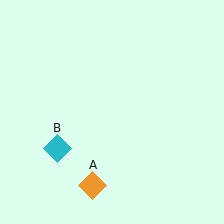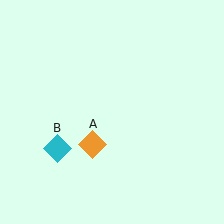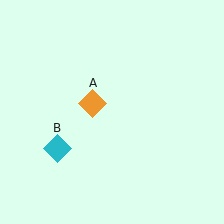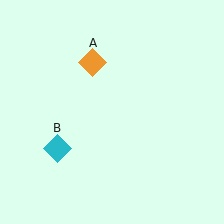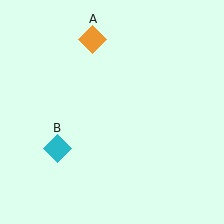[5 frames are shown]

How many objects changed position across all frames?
1 object changed position: orange diamond (object A).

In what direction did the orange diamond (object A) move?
The orange diamond (object A) moved up.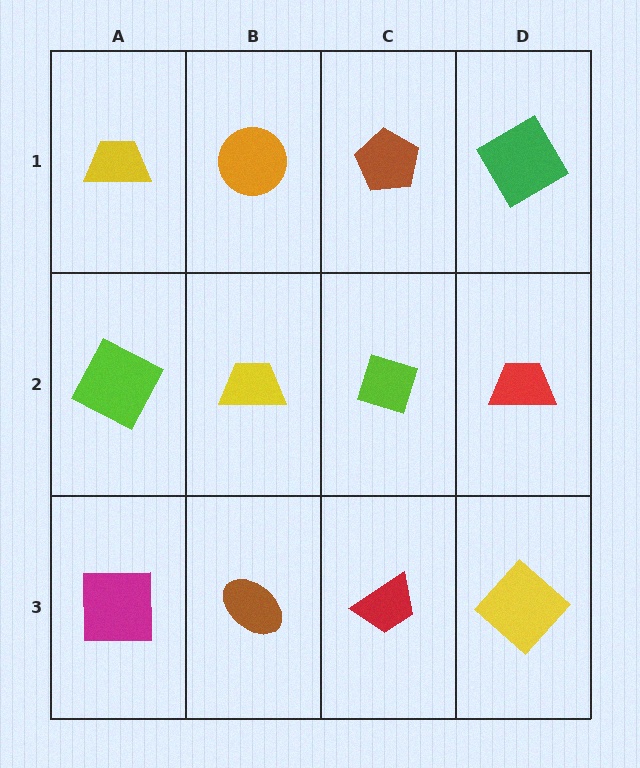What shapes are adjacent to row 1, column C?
A lime diamond (row 2, column C), an orange circle (row 1, column B), a green diamond (row 1, column D).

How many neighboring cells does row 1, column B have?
3.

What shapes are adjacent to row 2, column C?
A brown pentagon (row 1, column C), a red trapezoid (row 3, column C), a yellow trapezoid (row 2, column B), a red trapezoid (row 2, column D).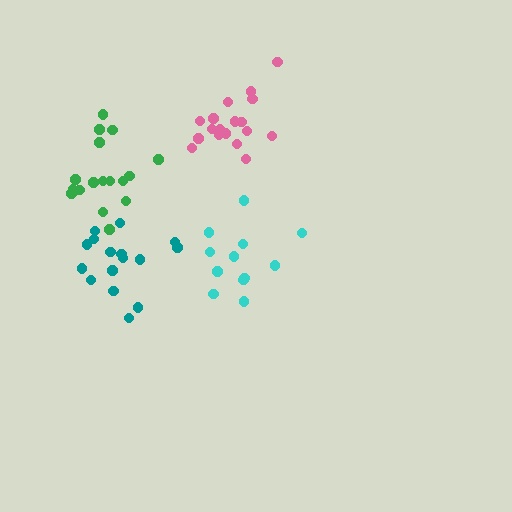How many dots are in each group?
Group 1: 12 dots, Group 2: 17 dots, Group 3: 18 dots, Group 4: 16 dots (63 total).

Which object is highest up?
The pink cluster is topmost.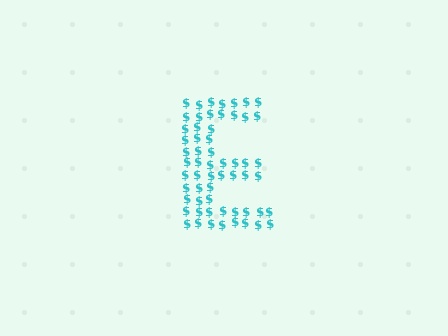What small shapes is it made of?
It is made of small dollar signs.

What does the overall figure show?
The overall figure shows the letter E.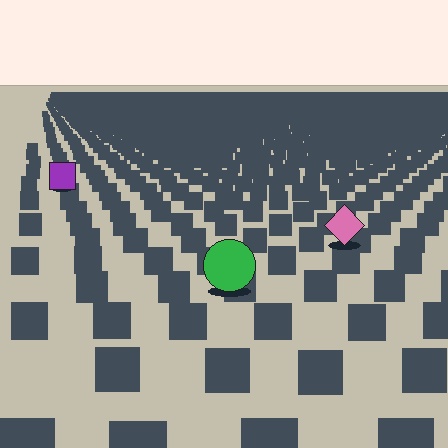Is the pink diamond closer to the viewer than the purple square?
Yes. The pink diamond is closer — you can tell from the texture gradient: the ground texture is coarser near it.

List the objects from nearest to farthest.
From nearest to farthest: the green circle, the pink diamond, the purple square.